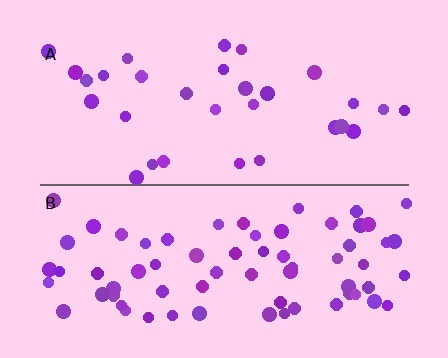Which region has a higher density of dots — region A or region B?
B (the bottom).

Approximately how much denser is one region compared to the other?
Approximately 2.3× — region B over region A.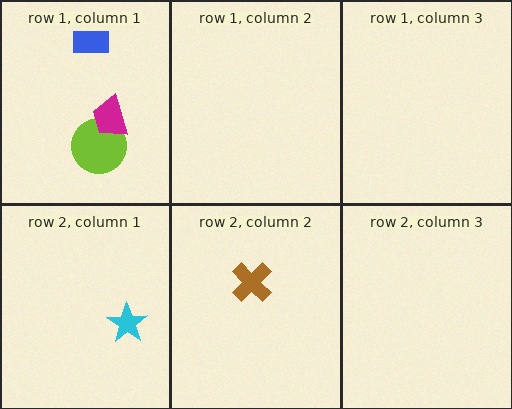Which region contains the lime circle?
The row 1, column 1 region.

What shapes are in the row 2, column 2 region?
The brown cross.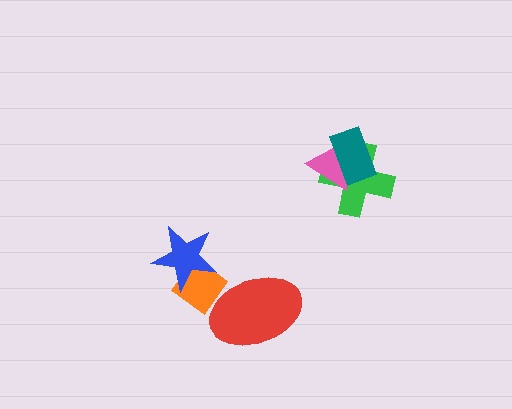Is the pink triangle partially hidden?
Yes, it is partially covered by another shape.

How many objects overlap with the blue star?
1 object overlaps with the blue star.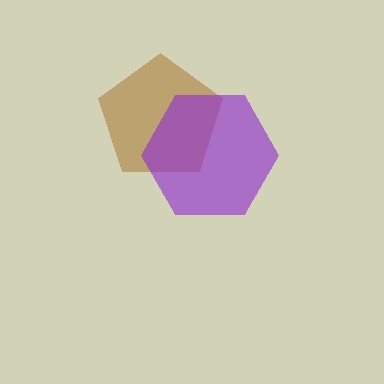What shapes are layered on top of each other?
The layered shapes are: a brown pentagon, a purple hexagon.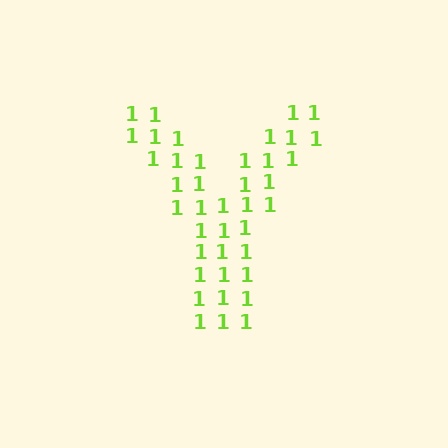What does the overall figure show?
The overall figure shows the letter Y.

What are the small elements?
The small elements are digit 1's.